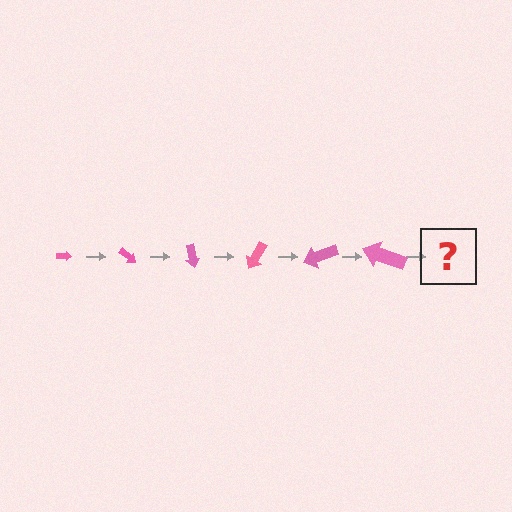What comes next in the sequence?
The next element should be an arrow, larger than the previous one and rotated 240 degrees from the start.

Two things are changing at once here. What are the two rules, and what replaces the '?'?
The two rules are that the arrow grows larger each step and it rotates 40 degrees each step. The '?' should be an arrow, larger than the previous one and rotated 240 degrees from the start.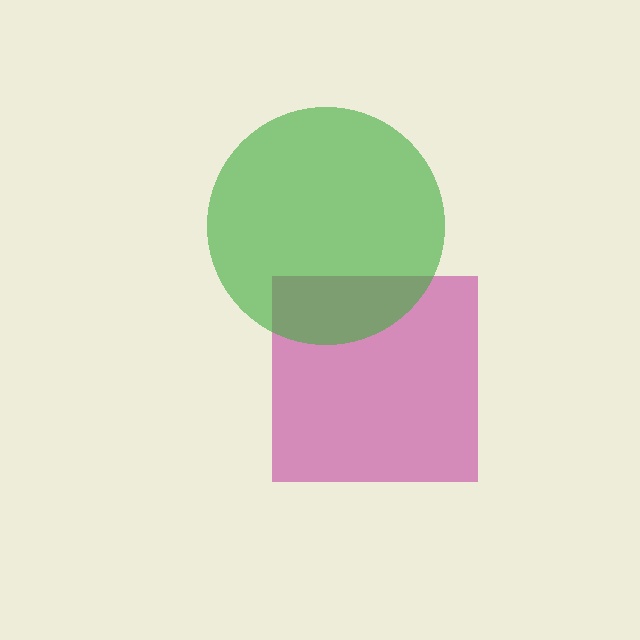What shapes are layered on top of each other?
The layered shapes are: a magenta square, a green circle.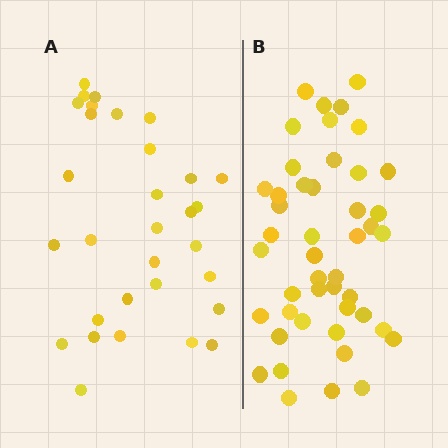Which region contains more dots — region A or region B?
Region B (the right region) has more dots.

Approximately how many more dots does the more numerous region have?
Region B has approximately 15 more dots than region A.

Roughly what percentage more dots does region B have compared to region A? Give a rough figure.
About 50% more.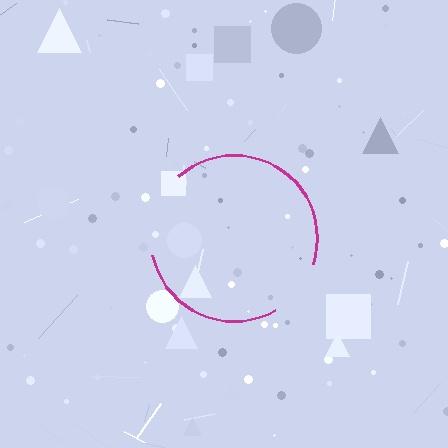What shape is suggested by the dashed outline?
The dashed outline suggests a circle.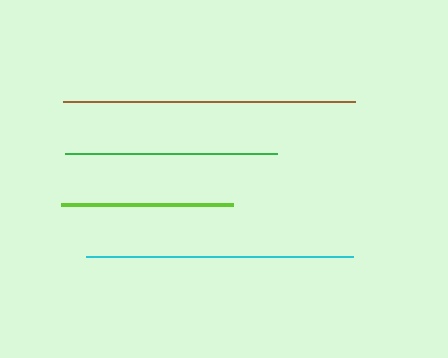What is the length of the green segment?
The green segment is approximately 212 pixels long.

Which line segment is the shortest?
The lime line is the shortest at approximately 172 pixels.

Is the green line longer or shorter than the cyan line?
The cyan line is longer than the green line.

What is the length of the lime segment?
The lime segment is approximately 172 pixels long.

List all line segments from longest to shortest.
From longest to shortest: brown, cyan, green, lime.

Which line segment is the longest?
The brown line is the longest at approximately 292 pixels.